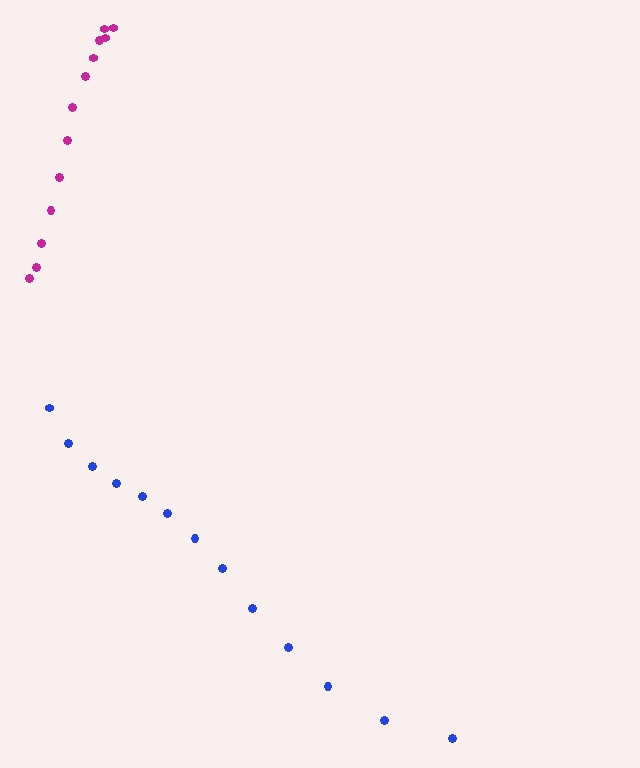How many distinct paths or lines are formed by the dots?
There are 2 distinct paths.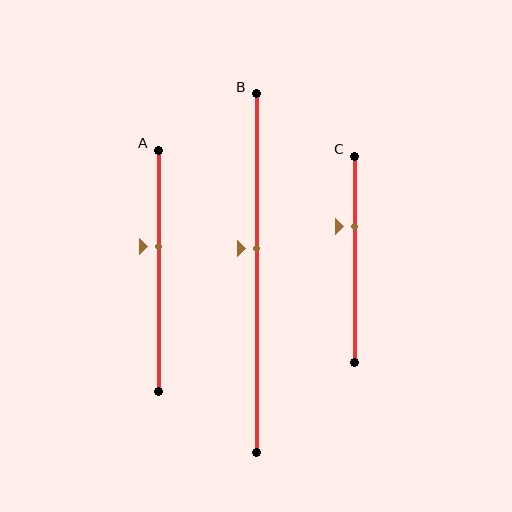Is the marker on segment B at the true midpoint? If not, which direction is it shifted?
No, the marker on segment B is shifted upward by about 7% of the segment length.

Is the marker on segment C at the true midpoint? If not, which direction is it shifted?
No, the marker on segment C is shifted upward by about 16% of the segment length.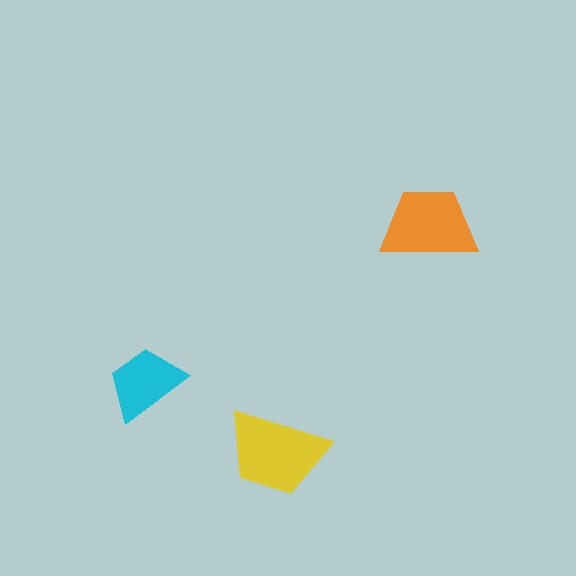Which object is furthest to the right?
The orange trapezoid is rightmost.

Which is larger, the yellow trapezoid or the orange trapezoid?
The yellow one.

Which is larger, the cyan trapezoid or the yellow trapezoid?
The yellow one.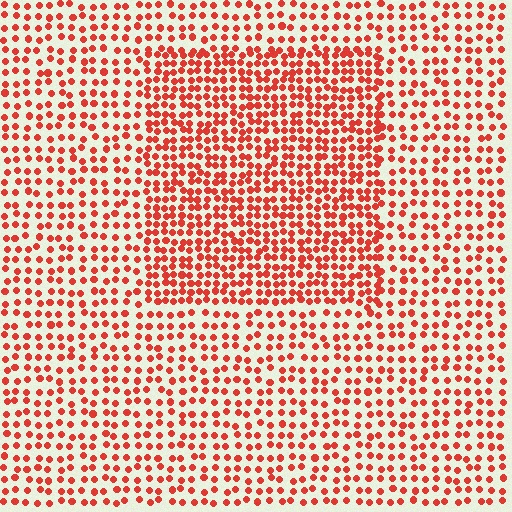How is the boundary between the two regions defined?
The boundary is defined by a change in element density (approximately 1.7x ratio). All elements are the same color, size, and shape.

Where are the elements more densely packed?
The elements are more densely packed inside the rectangle boundary.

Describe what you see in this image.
The image contains small red elements arranged at two different densities. A rectangle-shaped region is visible where the elements are more densely packed than the surrounding area.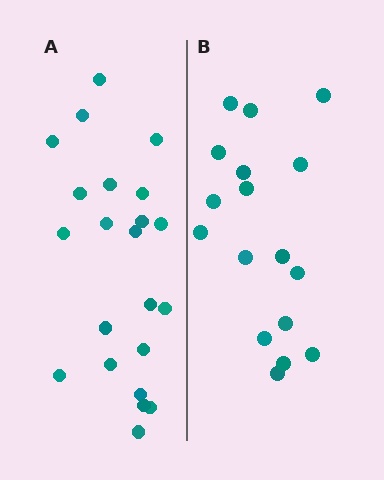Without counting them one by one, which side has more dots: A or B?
Region A (the left region) has more dots.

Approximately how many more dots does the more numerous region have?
Region A has about 5 more dots than region B.